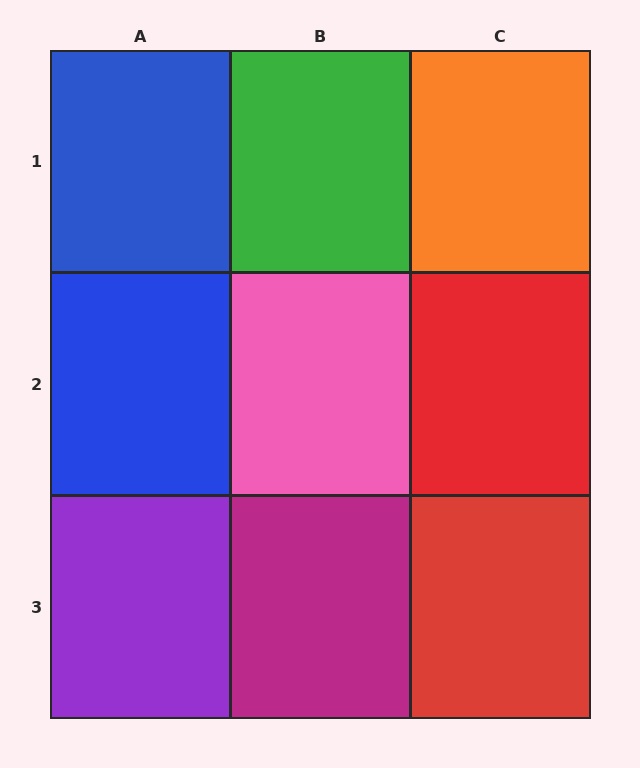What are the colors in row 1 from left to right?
Blue, green, orange.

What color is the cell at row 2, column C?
Red.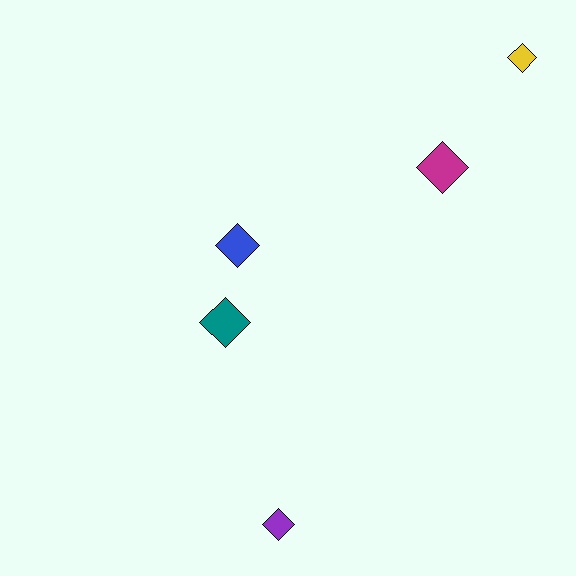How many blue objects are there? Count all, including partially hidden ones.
There is 1 blue object.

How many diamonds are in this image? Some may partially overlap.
There are 5 diamonds.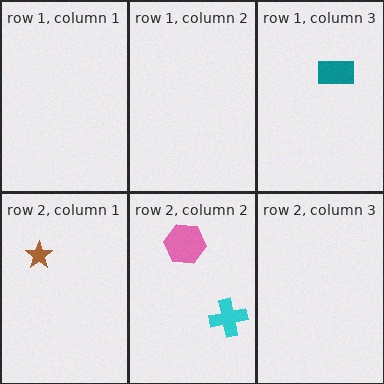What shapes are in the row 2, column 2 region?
The pink hexagon, the cyan cross.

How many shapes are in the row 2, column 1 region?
1.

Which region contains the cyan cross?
The row 2, column 2 region.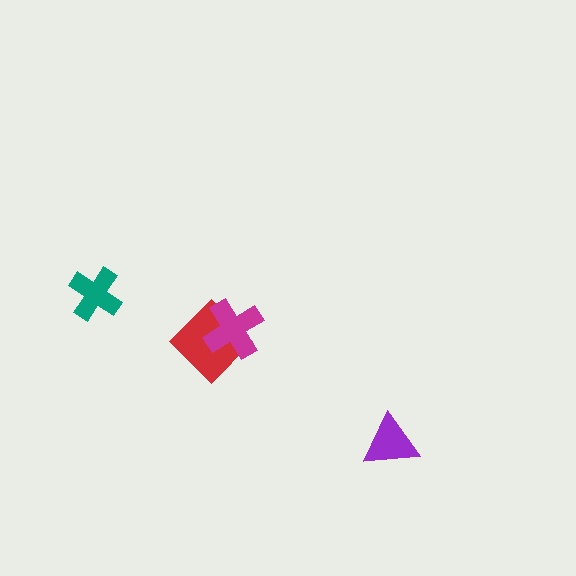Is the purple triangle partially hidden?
No, no other shape covers it.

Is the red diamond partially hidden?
Yes, it is partially covered by another shape.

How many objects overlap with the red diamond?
1 object overlaps with the red diamond.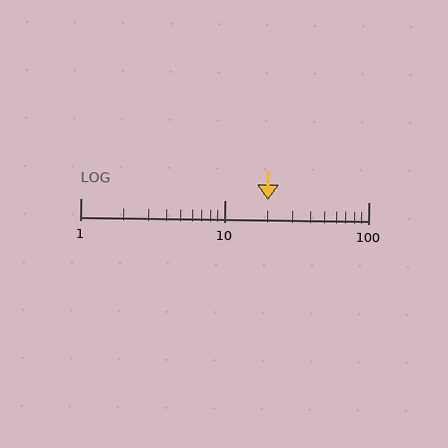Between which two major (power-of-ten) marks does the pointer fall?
The pointer is between 10 and 100.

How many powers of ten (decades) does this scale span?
The scale spans 2 decades, from 1 to 100.